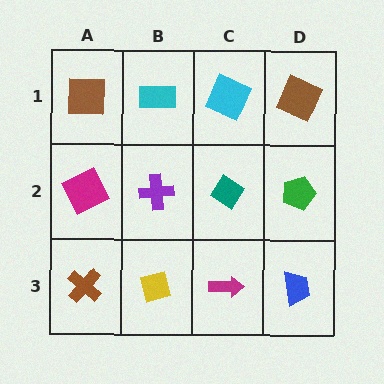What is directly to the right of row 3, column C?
A blue trapezoid.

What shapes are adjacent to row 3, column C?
A teal diamond (row 2, column C), a yellow diamond (row 3, column B), a blue trapezoid (row 3, column D).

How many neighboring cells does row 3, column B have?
3.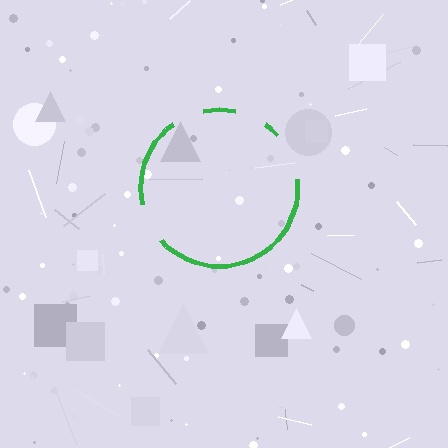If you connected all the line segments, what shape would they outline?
They would outline a circle.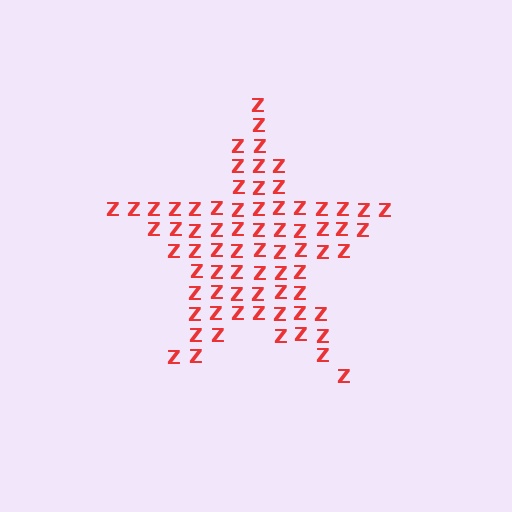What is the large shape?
The large shape is a star.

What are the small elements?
The small elements are letter Z's.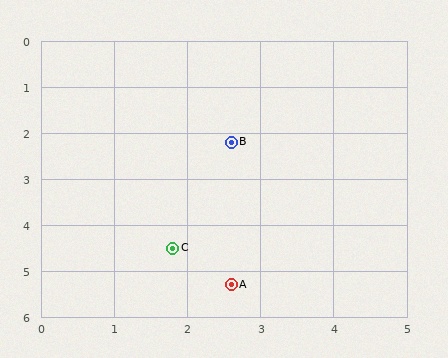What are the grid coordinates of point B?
Point B is at approximately (2.6, 2.2).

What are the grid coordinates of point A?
Point A is at approximately (2.6, 5.3).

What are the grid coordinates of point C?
Point C is at approximately (1.8, 4.5).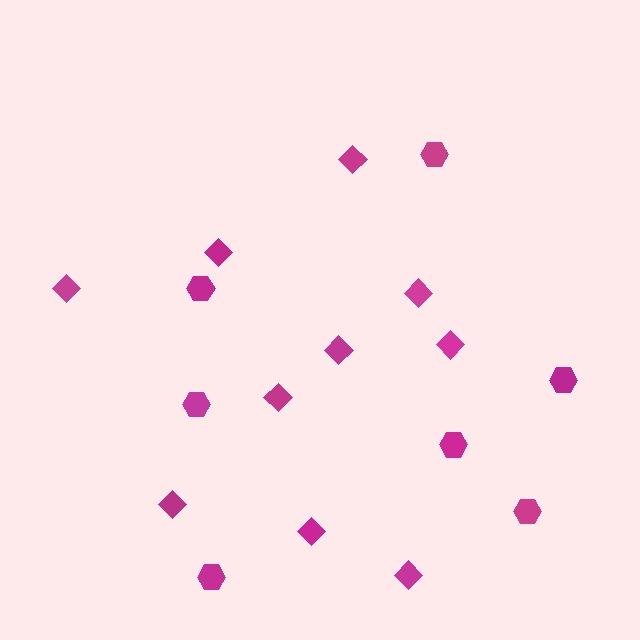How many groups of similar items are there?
There are 2 groups: one group of diamonds (10) and one group of hexagons (7).